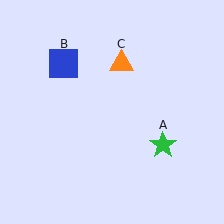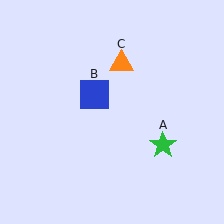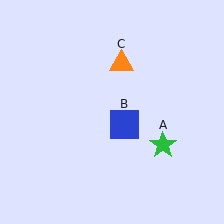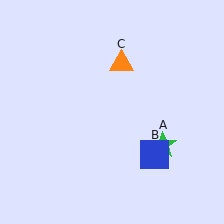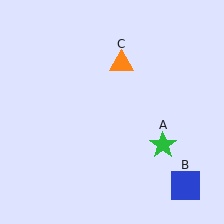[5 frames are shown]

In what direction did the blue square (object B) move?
The blue square (object B) moved down and to the right.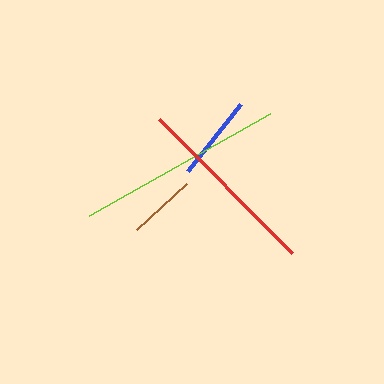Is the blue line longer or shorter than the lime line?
The lime line is longer than the blue line.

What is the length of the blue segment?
The blue segment is approximately 86 pixels long.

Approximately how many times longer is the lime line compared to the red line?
The lime line is approximately 1.1 times the length of the red line.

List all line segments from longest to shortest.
From longest to shortest: lime, red, blue, brown.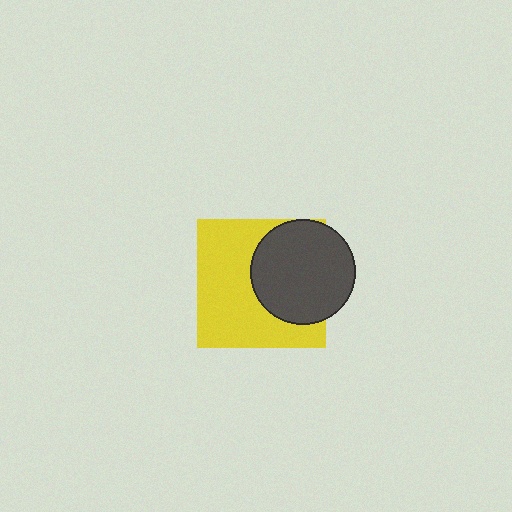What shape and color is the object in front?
The object in front is a dark gray circle.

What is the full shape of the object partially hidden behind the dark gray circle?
The partially hidden object is a yellow square.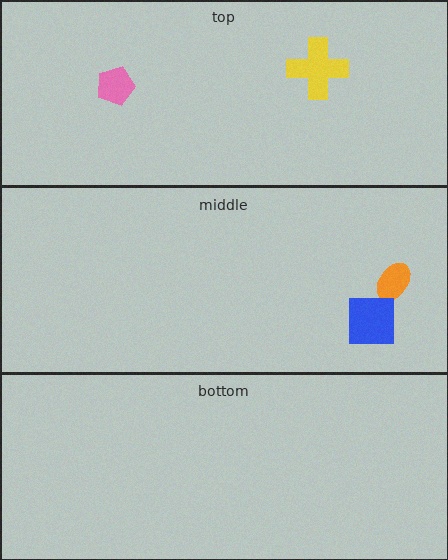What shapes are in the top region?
The pink pentagon, the yellow cross.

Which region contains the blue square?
The middle region.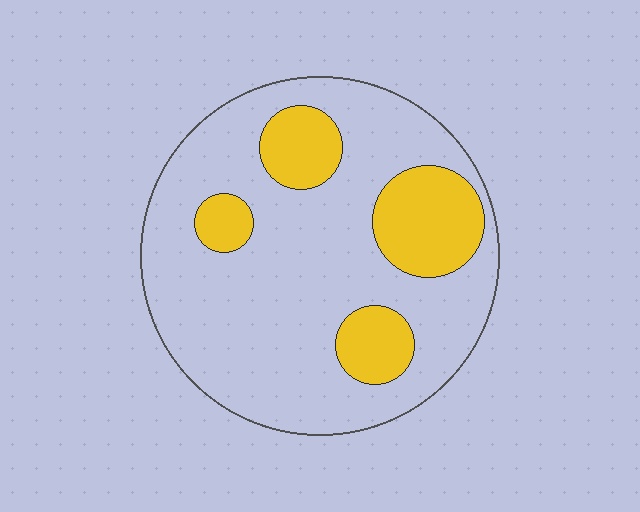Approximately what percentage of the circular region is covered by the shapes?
Approximately 25%.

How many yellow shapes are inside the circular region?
4.